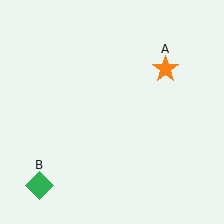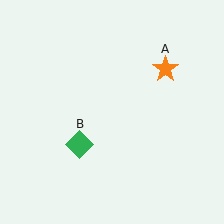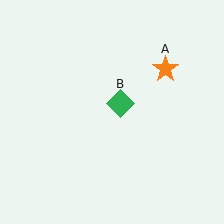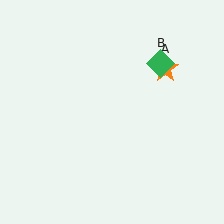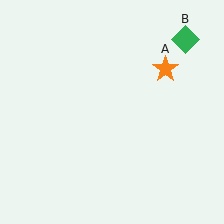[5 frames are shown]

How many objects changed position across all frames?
1 object changed position: green diamond (object B).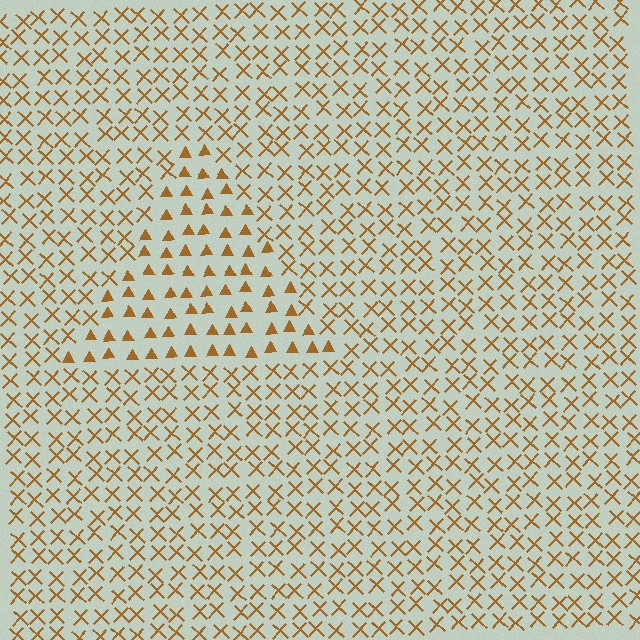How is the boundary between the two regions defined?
The boundary is defined by a change in element shape: triangles inside vs. X marks outside. All elements share the same color and spacing.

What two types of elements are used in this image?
The image uses triangles inside the triangle region and X marks outside it.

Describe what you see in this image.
The image is filled with small brown elements arranged in a uniform grid. A triangle-shaped region contains triangles, while the surrounding area contains X marks. The boundary is defined purely by the change in element shape.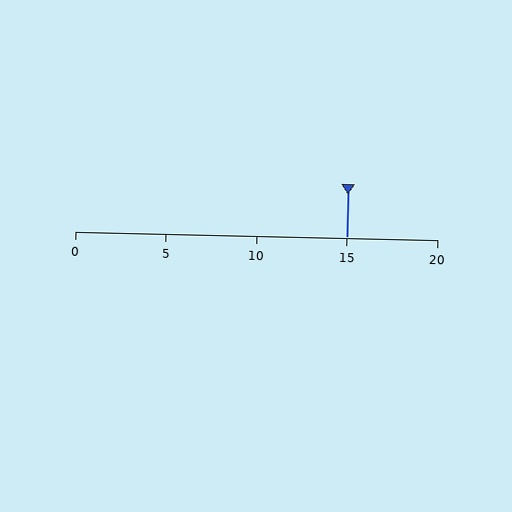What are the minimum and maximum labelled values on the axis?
The axis runs from 0 to 20.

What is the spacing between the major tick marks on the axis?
The major ticks are spaced 5 apart.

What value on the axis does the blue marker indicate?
The marker indicates approximately 15.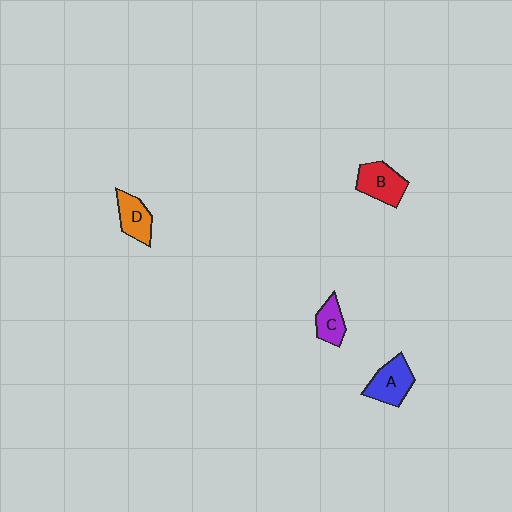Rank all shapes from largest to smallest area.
From largest to smallest: A (blue), B (red), D (orange), C (purple).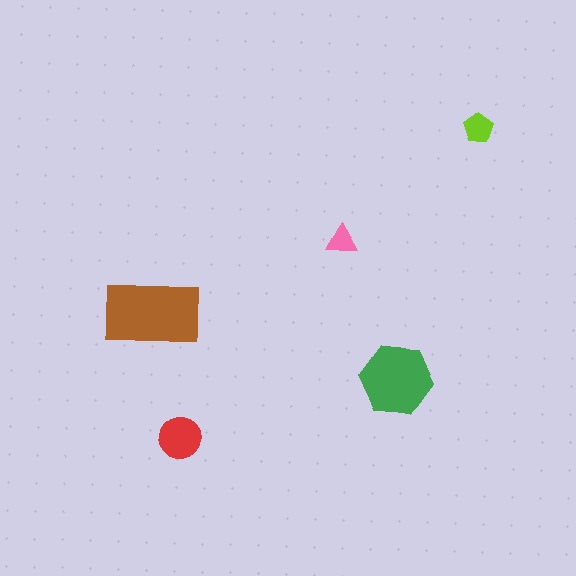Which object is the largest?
The brown rectangle.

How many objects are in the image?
There are 5 objects in the image.